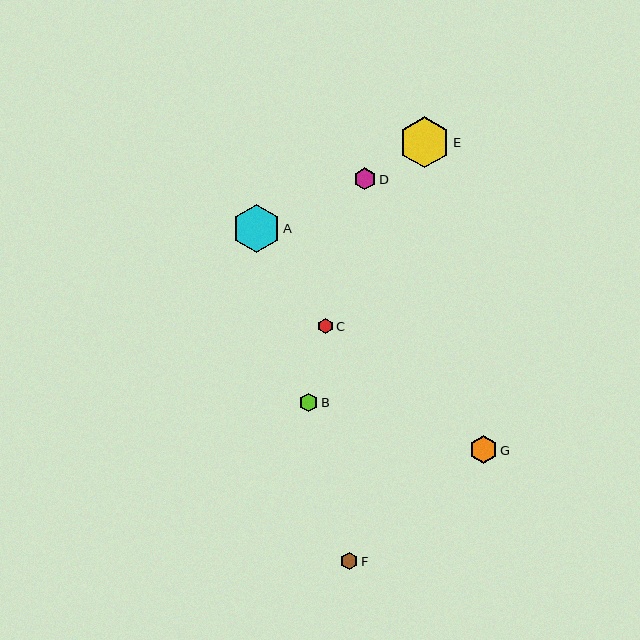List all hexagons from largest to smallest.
From largest to smallest: E, A, G, D, B, F, C.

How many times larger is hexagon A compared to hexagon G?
Hexagon A is approximately 1.7 times the size of hexagon G.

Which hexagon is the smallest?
Hexagon C is the smallest with a size of approximately 16 pixels.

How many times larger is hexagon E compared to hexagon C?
Hexagon E is approximately 3.3 times the size of hexagon C.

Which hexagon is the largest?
Hexagon E is the largest with a size of approximately 51 pixels.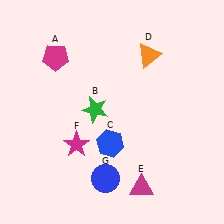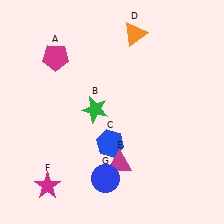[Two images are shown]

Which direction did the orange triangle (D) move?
The orange triangle (D) moved up.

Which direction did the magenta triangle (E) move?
The magenta triangle (E) moved up.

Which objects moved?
The objects that moved are: the orange triangle (D), the magenta triangle (E), the magenta star (F).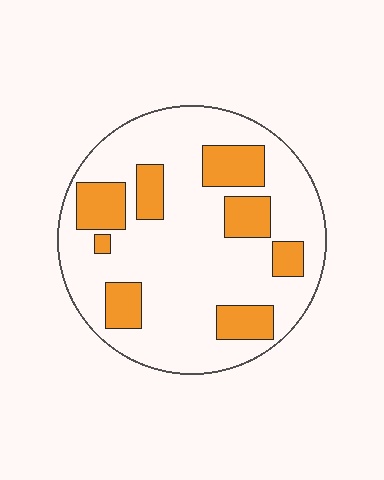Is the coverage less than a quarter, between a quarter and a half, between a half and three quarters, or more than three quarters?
Less than a quarter.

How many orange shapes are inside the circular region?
8.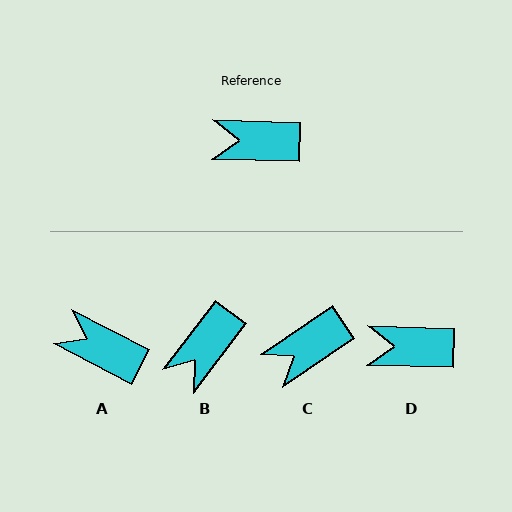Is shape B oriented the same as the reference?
No, it is off by about 54 degrees.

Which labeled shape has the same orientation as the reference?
D.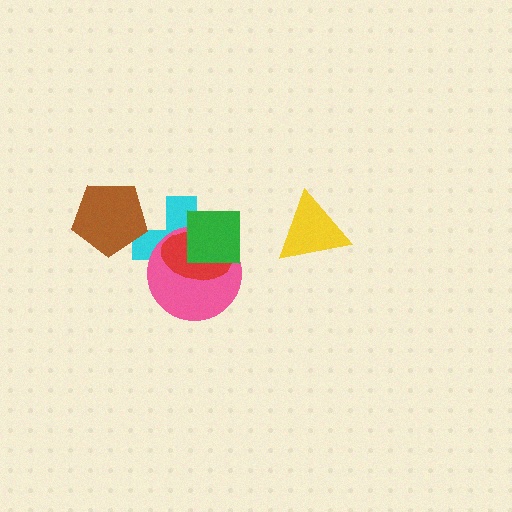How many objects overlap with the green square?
3 objects overlap with the green square.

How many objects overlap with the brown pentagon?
1 object overlaps with the brown pentagon.